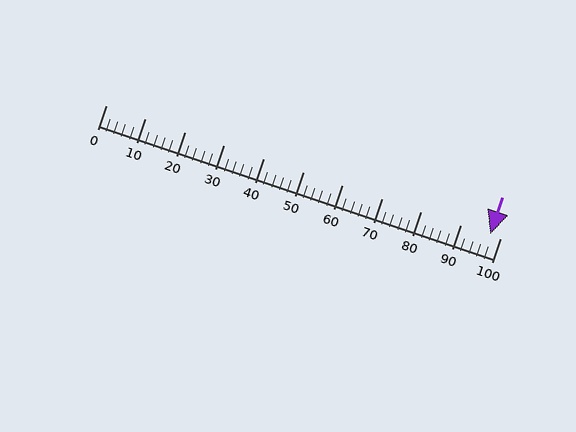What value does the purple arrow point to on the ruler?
The purple arrow points to approximately 97.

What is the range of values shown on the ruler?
The ruler shows values from 0 to 100.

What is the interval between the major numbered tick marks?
The major tick marks are spaced 10 units apart.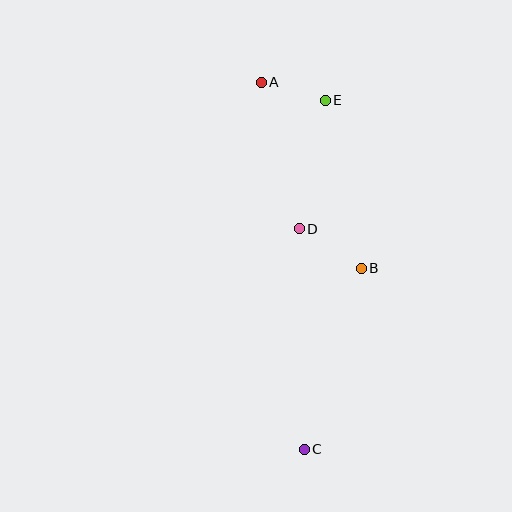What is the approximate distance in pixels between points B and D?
The distance between B and D is approximately 74 pixels.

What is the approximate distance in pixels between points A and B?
The distance between A and B is approximately 211 pixels.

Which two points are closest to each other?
Points A and E are closest to each other.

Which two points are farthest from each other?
Points A and C are farthest from each other.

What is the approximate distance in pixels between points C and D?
The distance between C and D is approximately 221 pixels.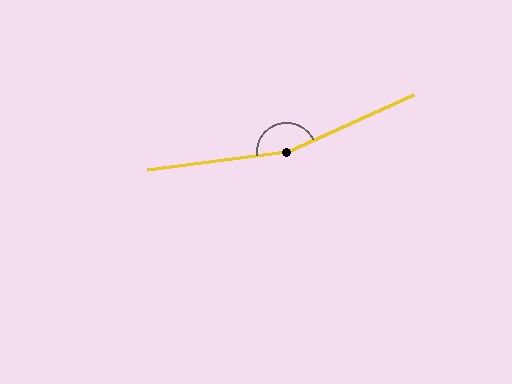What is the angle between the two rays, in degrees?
Approximately 164 degrees.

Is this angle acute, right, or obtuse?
It is obtuse.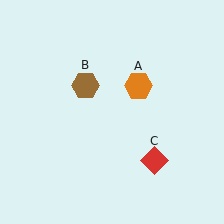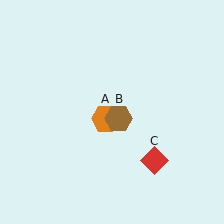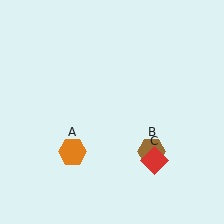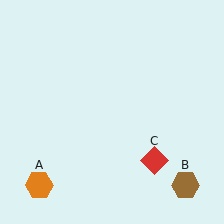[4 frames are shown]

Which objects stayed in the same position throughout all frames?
Red diamond (object C) remained stationary.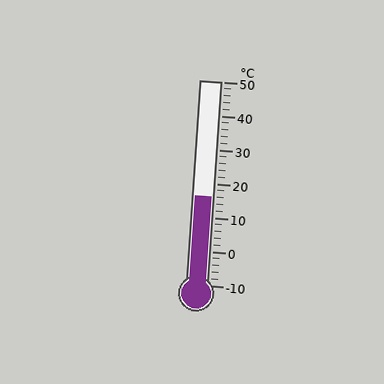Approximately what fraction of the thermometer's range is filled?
The thermometer is filled to approximately 45% of its range.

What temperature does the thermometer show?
The thermometer shows approximately 16°C.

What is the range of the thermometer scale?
The thermometer scale ranges from -10°C to 50°C.